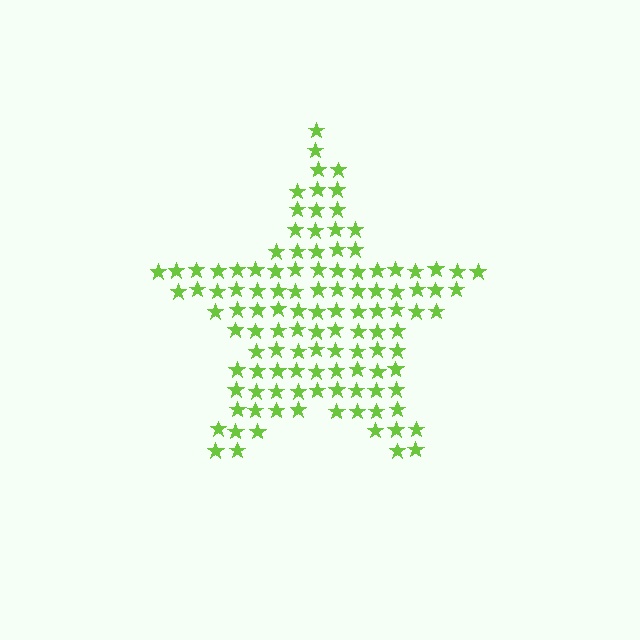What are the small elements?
The small elements are stars.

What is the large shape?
The large shape is a star.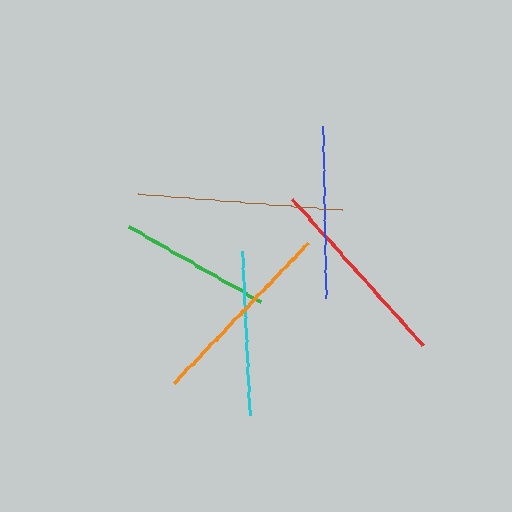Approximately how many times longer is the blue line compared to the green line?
The blue line is approximately 1.1 times the length of the green line.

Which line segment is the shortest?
The green line is the shortest at approximately 152 pixels.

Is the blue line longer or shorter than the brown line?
The brown line is longer than the blue line.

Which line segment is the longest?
The brown line is the longest at approximately 204 pixels.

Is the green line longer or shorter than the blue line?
The blue line is longer than the green line.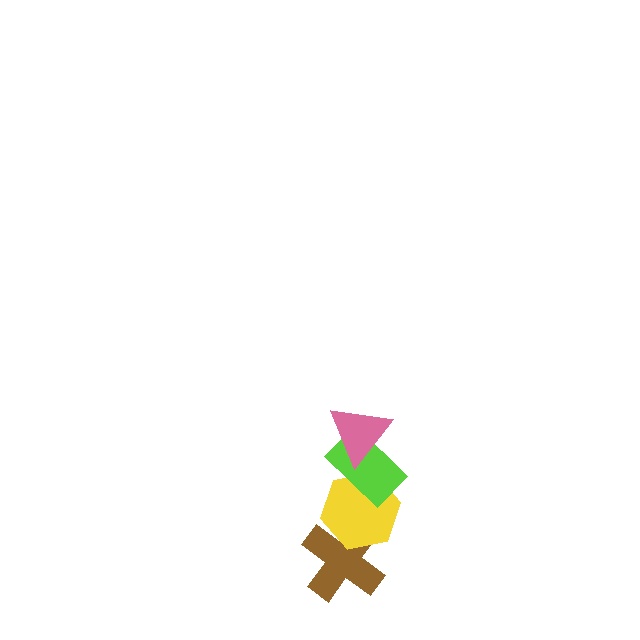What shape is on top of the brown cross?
The yellow hexagon is on top of the brown cross.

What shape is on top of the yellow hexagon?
The lime rectangle is on top of the yellow hexagon.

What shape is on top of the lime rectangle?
The pink triangle is on top of the lime rectangle.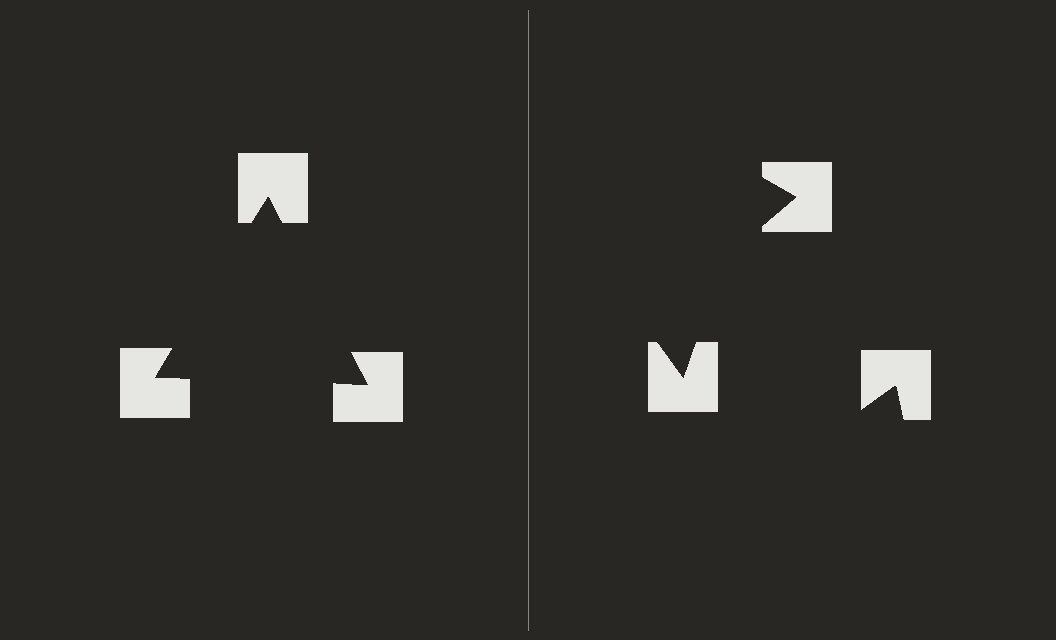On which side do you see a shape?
An illusory triangle appears on the left side. On the right side the wedge cuts are rotated, so no coherent shape forms.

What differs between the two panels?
The notched squares are positioned identically on both sides; only the wedge orientations differ. On the left they align to a triangle; on the right they are misaligned.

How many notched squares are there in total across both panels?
6 — 3 on each side.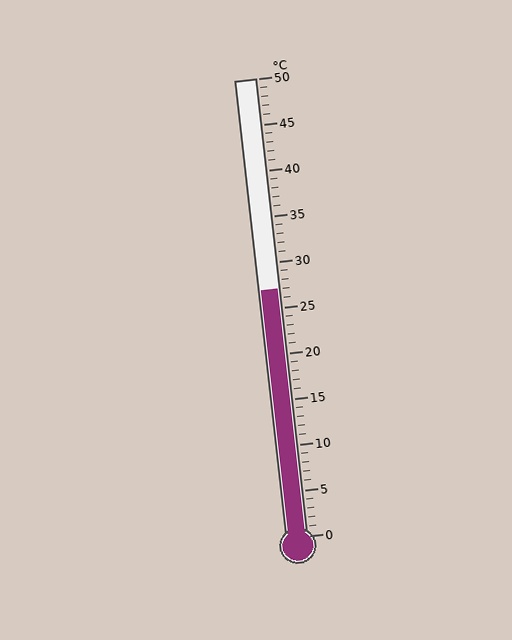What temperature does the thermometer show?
The thermometer shows approximately 27°C.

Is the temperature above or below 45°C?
The temperature is below 45°C.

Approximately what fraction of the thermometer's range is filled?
The thermometer is filled to approximately 55% of its range.